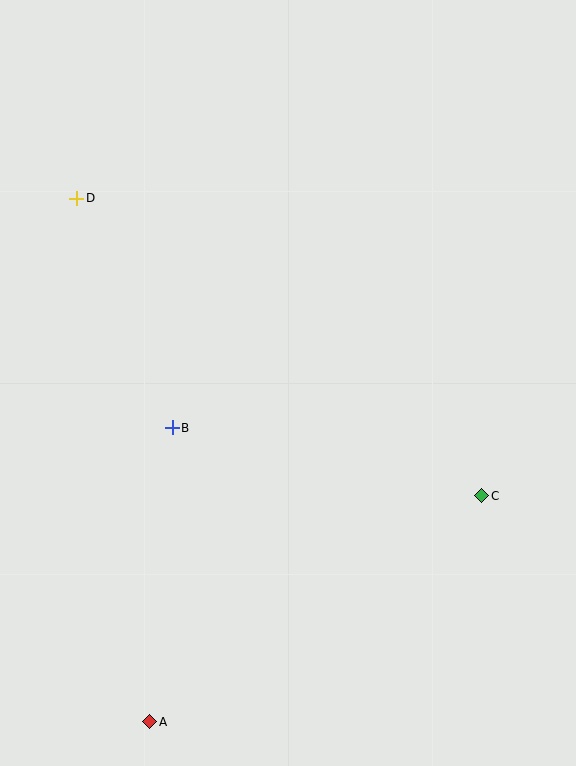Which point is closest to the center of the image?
Point B at (172, 428) is closest to the center.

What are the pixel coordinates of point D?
Point D is at (77, 198).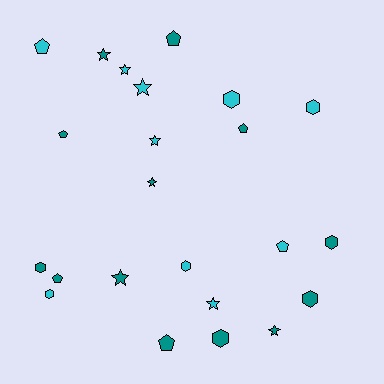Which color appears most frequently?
Teal, with 13 objects.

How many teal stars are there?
There are 4 teal stars.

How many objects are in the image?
There are 23 objects.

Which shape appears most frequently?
Star, with 8 objects.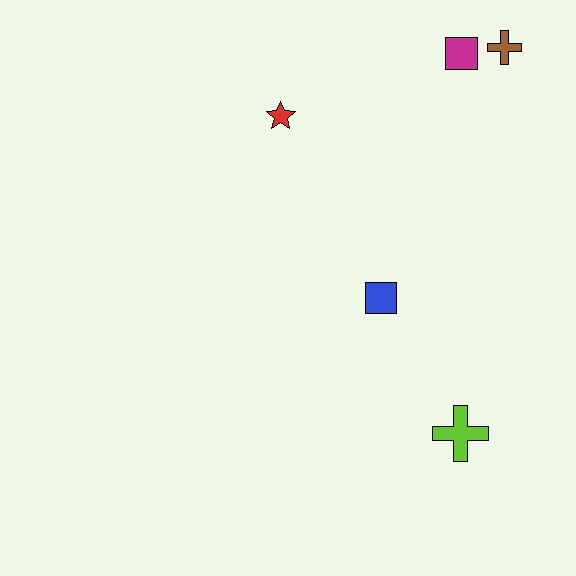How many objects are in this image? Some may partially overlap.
There are 5 objects.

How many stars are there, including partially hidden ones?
There is 1 star.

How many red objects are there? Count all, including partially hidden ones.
There is 1 red object.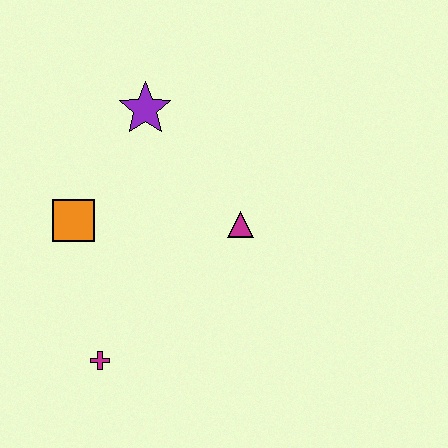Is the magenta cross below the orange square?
Yes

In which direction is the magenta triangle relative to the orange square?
The magenta triangle is to the right of the orange square.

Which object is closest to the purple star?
The orange square is closest to the purple star.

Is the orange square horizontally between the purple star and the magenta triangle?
No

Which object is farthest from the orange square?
The magenta triangle is farthest from the orange square.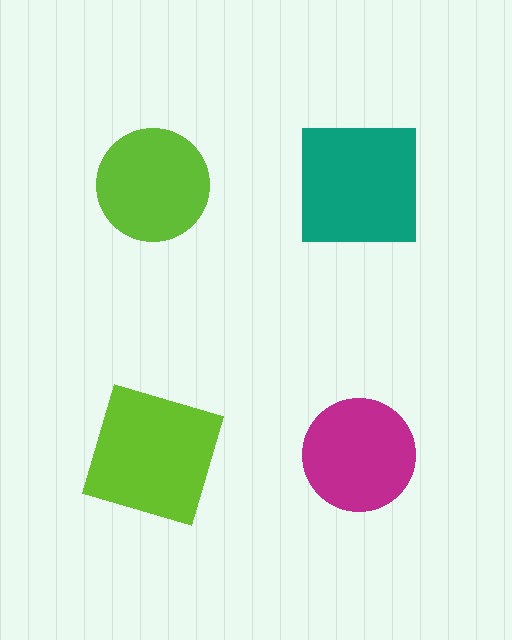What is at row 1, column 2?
A teal square.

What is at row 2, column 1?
A lime square.